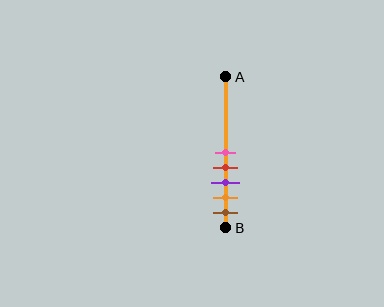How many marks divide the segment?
There are 5 marks dividing the segment.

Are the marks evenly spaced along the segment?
Yes, the marks are approximately evenly spaced.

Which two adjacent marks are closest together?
The pink and red marks are the closest adjacent pair.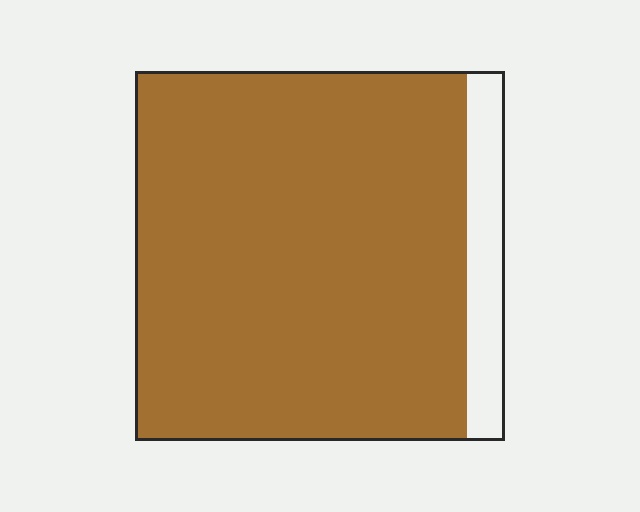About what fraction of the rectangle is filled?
About nine tenths (9/10).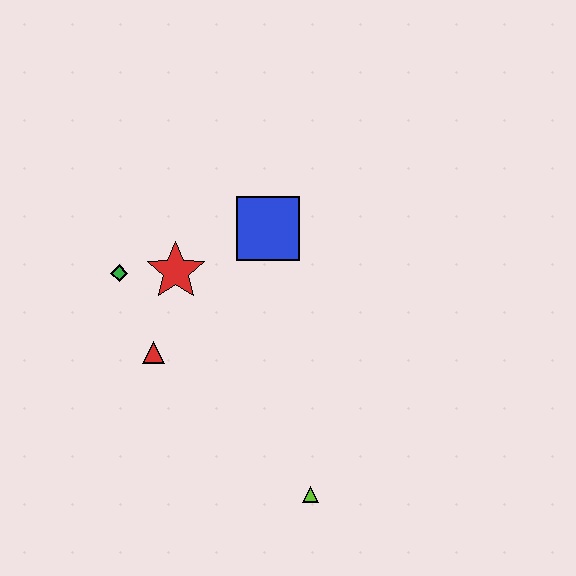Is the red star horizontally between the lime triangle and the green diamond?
Yes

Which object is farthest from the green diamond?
The lime triangle is farthest from the green diamond.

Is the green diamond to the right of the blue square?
No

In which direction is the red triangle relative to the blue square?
The red triangle is below the blue square.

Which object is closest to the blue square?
The red star is closest to the blue square.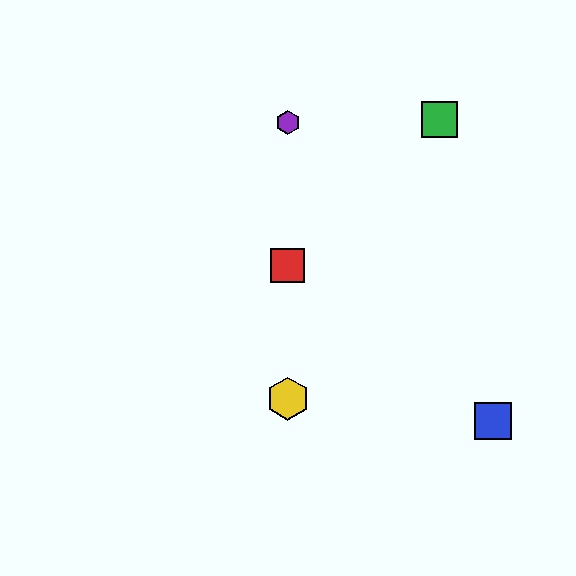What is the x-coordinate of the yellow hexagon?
The yellow hexagon is at x≈288.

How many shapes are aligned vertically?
3 shapes (the red square, the yellow hexagon, the purple hexagon) are aligned vertically.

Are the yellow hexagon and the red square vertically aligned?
Yes, both are at x≈288.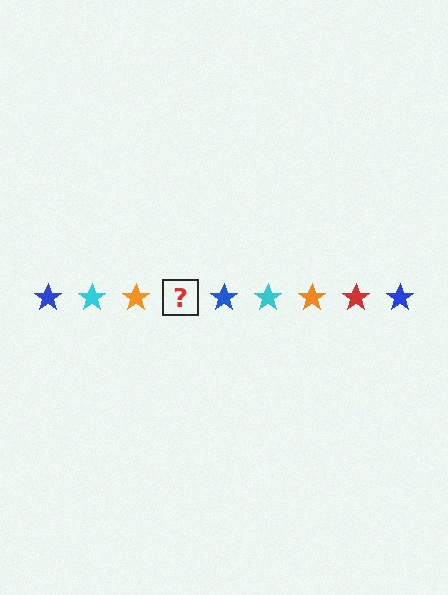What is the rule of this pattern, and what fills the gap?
The rule is that the pattern cycles through blue, cyan, orange, red stars. The gap should be filled with a red star.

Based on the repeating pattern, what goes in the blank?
The blank should be a red star.